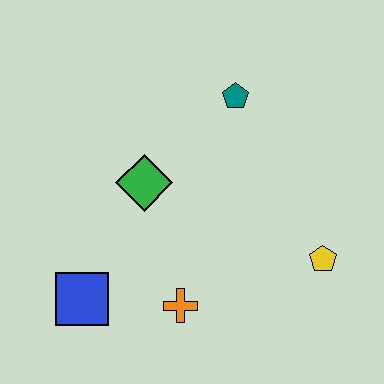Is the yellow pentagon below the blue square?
No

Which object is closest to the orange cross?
The blue square is closest to the orange cross.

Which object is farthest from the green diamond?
The yellow pentagon is farthest from the green diamond.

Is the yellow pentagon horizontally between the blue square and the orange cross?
No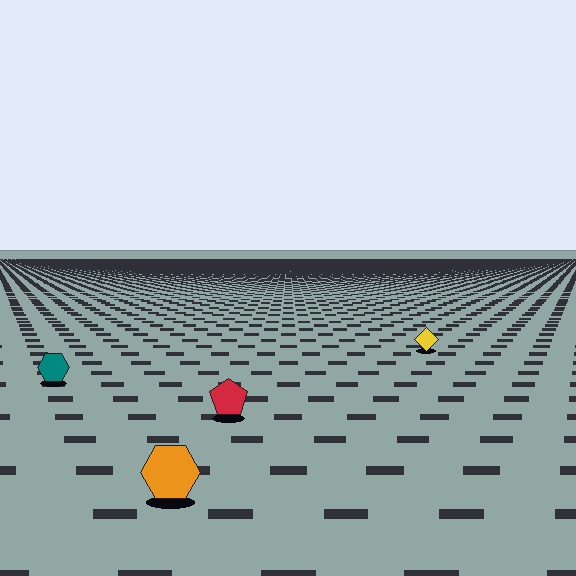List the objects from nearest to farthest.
From nearest to farthest: the orange hexagon, the red pentagon, the teal hexagon, the yellow diamond.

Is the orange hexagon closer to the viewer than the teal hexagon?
Yes. The orange hexagon is closer — you can tell from the texture gradient: the ground texture is coarser near it.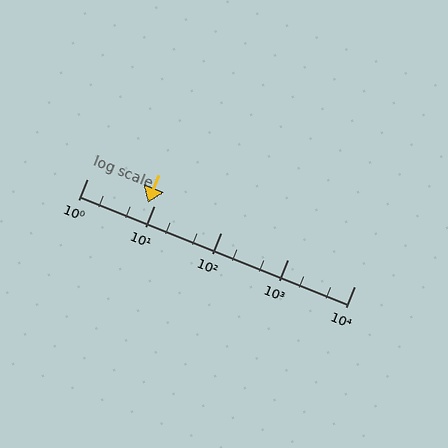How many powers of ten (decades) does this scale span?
The scale spans 4 decades, from 1 to 10000.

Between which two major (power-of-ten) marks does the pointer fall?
The pointer is between 1 and 10.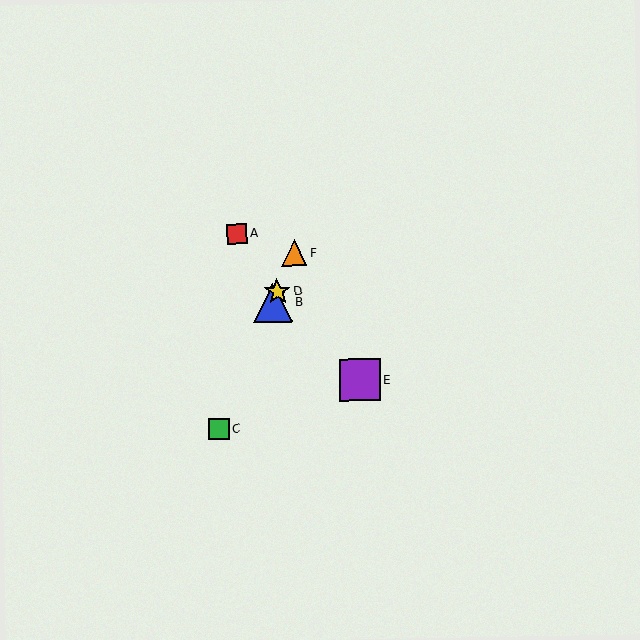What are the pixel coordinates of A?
Object A is at (237, 234).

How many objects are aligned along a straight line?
4 objects (B, C, D, F) are aligned along a straight line.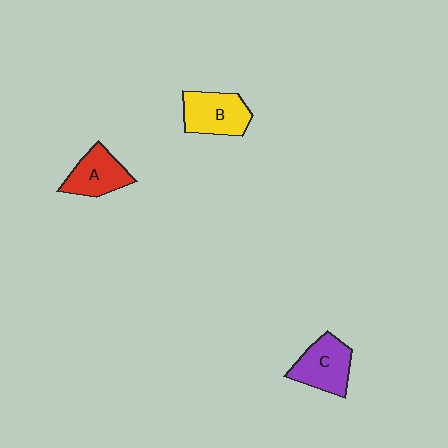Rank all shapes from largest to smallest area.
From largest to smallest: C (purple), B (yellow), A (red).